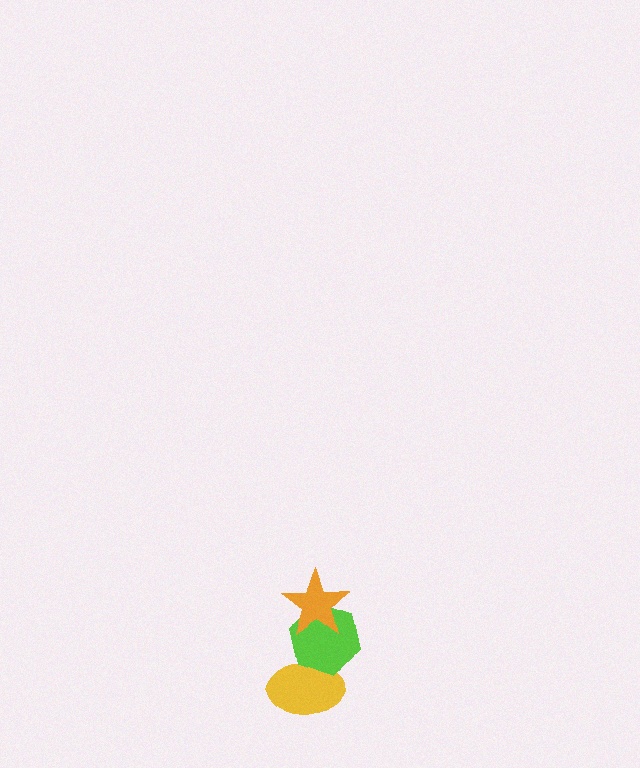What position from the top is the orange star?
The orange star is 1st from the top.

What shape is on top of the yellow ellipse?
The lime hexagon is on top of the yellow ellipse.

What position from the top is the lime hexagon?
The lime hexagon is 2nd from the top.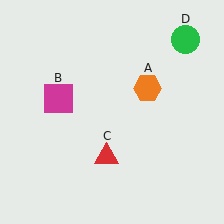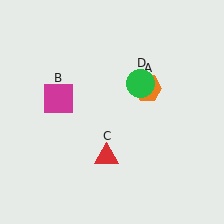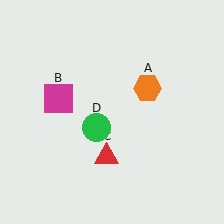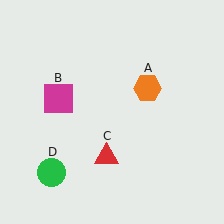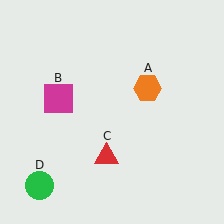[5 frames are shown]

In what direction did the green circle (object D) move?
The green circle (object D) moved down and to the left.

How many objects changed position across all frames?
1 object changed position: green circle (object D).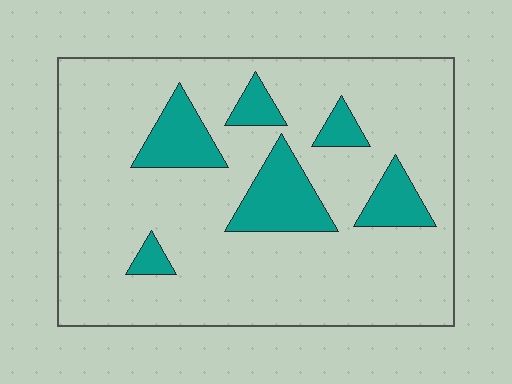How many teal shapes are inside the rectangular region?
6.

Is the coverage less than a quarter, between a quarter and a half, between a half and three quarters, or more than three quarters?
Less than a quarter.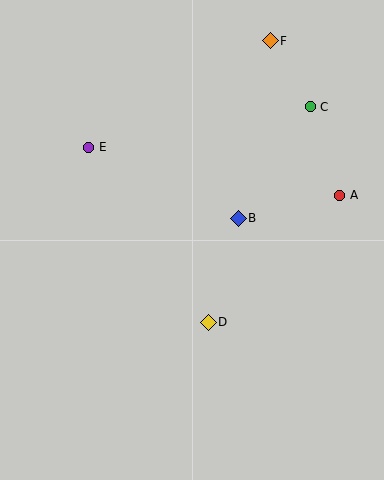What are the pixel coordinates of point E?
Point E is at (89, 147).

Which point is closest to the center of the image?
Point B at (238, 218) is closest to the center.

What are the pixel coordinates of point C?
Point C is at (310, 107).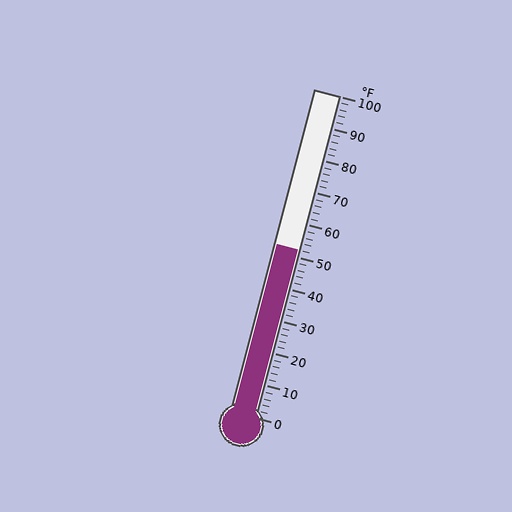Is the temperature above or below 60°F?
The temperature is below 60°F.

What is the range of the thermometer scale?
The thermometer scale ranges from 0°F to 100°F.